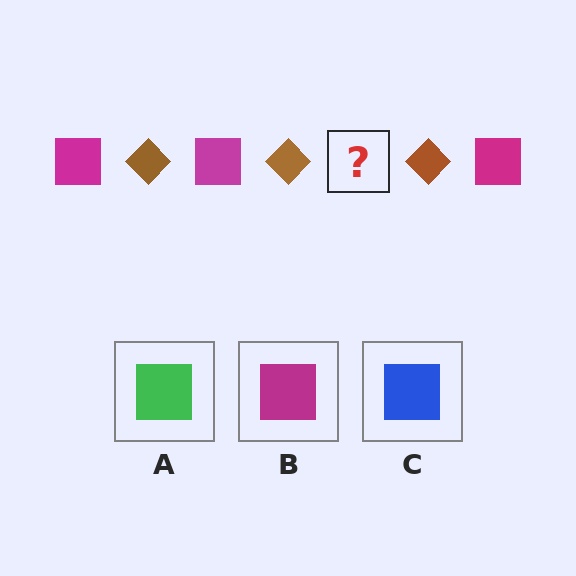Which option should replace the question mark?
Option B.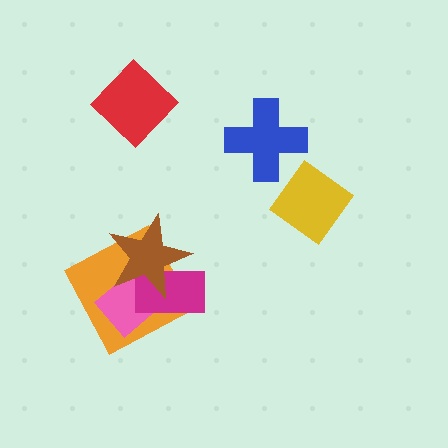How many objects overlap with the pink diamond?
3 objects overlap with the pink diamond.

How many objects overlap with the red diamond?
0 objects overlap with the red diamond.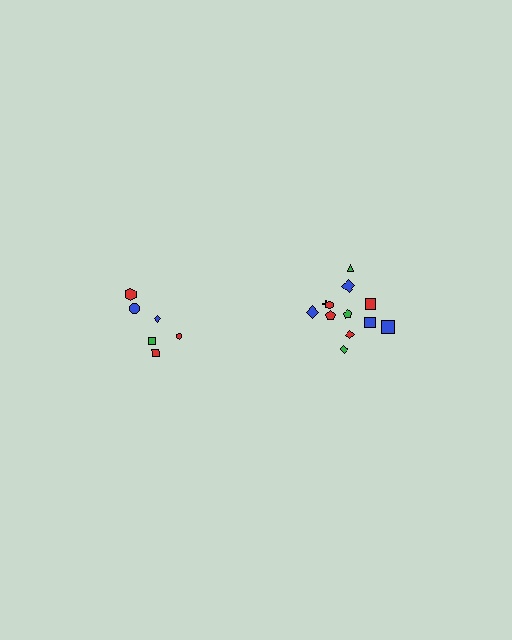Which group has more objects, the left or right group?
The right group.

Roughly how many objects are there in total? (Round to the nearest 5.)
Roughly 20 objects in total.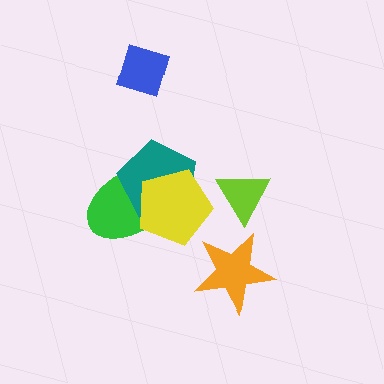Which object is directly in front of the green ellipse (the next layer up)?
The teal pentagon is directly in front of the green ellipse.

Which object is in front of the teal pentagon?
The yellow pentagon is in front of the teal pentagon.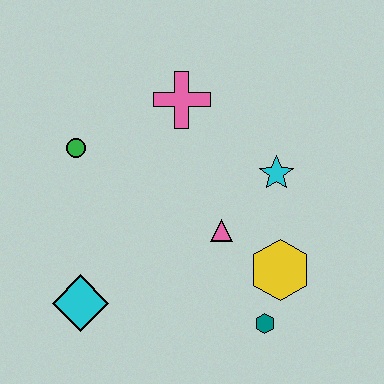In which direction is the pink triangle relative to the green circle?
The pink triangle is to the right of the green circle.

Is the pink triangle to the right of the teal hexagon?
No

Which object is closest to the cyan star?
The pink triangle is closest to the cyan star.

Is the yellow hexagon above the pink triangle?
No